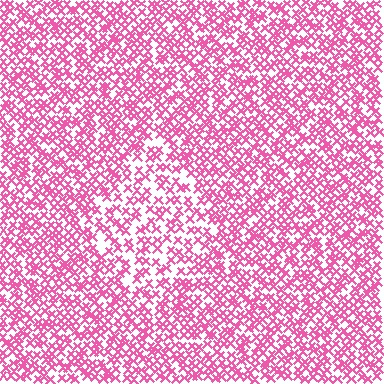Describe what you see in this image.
The image contains small pink elements arranged at two different densities. A diamond-shaped region is visible where the elements are less densely packed than the surrounding area.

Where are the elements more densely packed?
The elements are more densely packed outside the diamond boundary.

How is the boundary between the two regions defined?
The boundary is defined by a change in element density (approximately 1.6x ratio). All elements are the same color, size, and shape.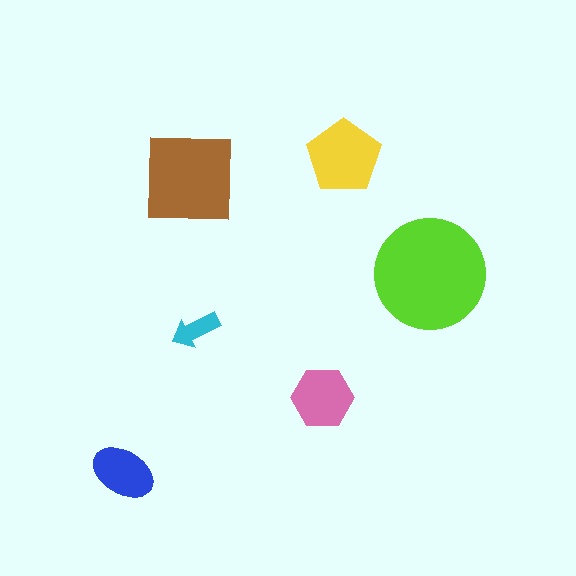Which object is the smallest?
The cyan arrow.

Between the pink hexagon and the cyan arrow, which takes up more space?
The pink hexagon.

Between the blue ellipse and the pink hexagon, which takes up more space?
The pink hexagon.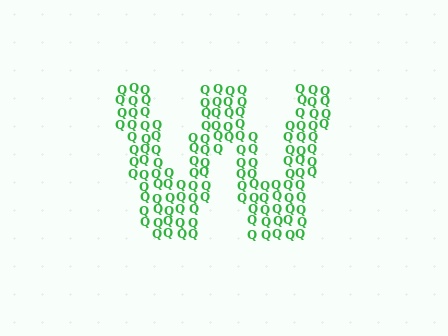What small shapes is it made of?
It is made of small letter Q's.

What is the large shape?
The large shape is the letter W.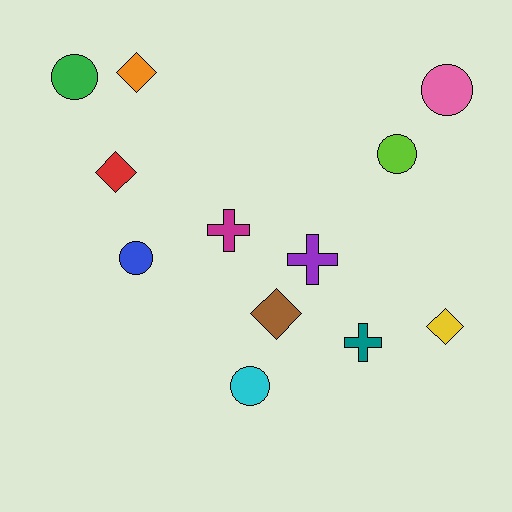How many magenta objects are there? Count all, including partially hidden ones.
There is 1 magenta object.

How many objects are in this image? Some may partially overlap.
There are 12 objects.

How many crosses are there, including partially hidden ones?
There are 3 crosses.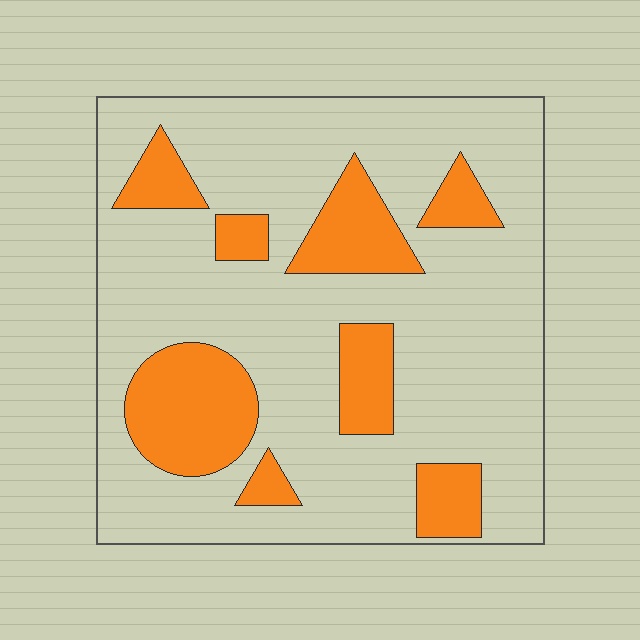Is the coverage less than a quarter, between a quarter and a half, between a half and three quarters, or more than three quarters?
Less than a quarter.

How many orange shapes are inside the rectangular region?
8.